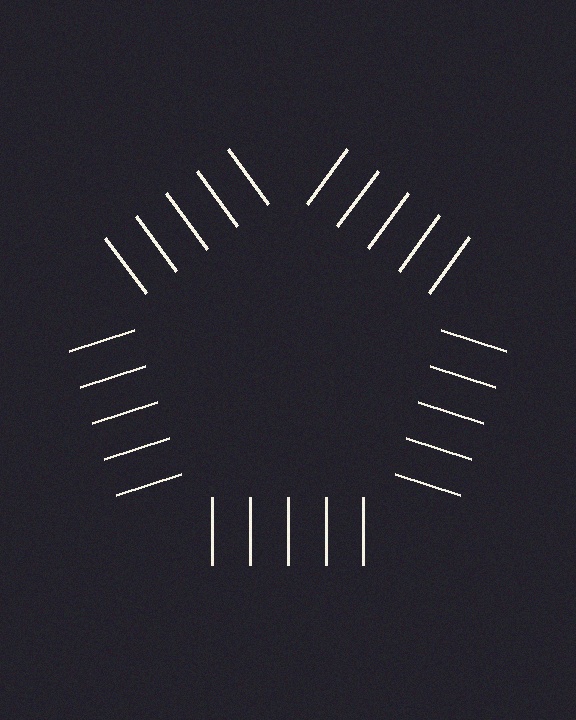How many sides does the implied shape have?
5 sides — the line-ends trace a pentagon.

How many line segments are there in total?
25 — 5 along each of the 5 edges.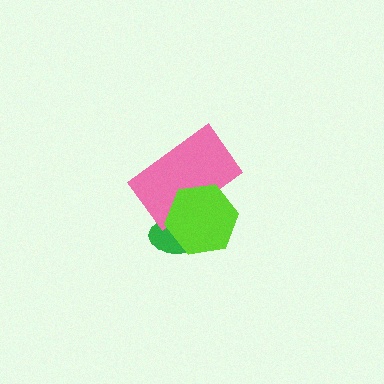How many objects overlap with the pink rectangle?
2 objects overlap with the pink rectangle.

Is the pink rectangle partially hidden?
Yes, it is partially covered by another shape.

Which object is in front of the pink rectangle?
The lime hexagon is in front of the pink rectangle.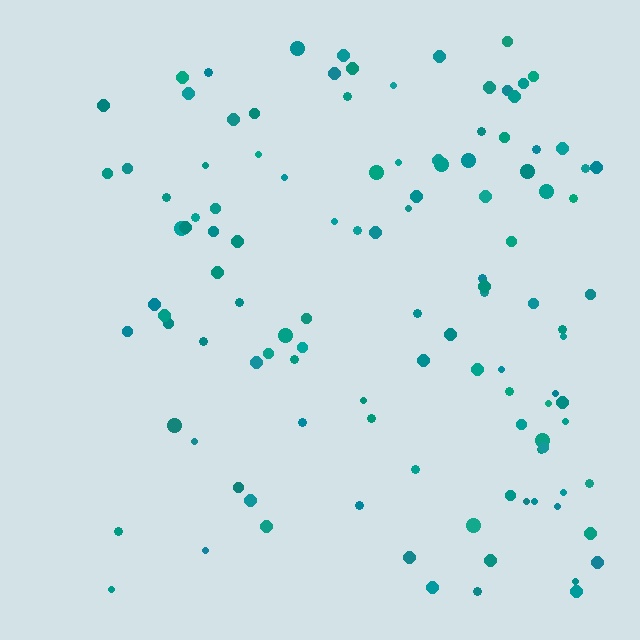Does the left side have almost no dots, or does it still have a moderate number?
Still a moderate number, just noticeably fewer than the right.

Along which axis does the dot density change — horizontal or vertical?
Horizontal.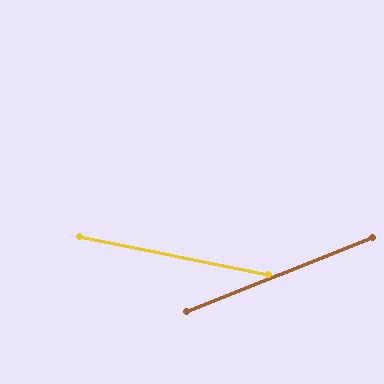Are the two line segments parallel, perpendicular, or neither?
Neither parallel nor perpendicular — they differ by about 33°.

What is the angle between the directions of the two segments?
Approximately 33 degrees.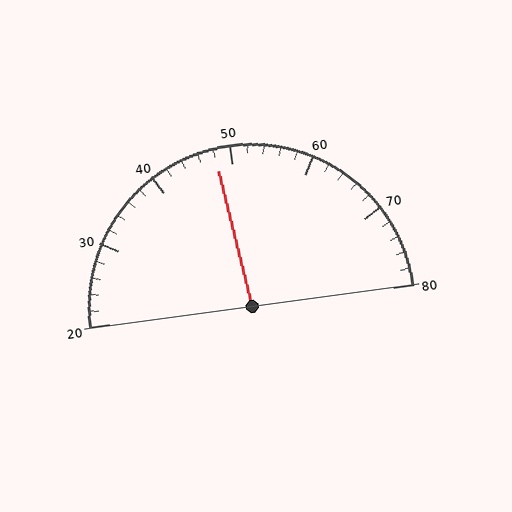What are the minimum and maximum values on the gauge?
The gauge ranges from 20 to 80.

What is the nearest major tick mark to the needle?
The nearest major tick mark is 50.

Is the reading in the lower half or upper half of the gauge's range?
The reading is in the lower half of the range (20 to 80).